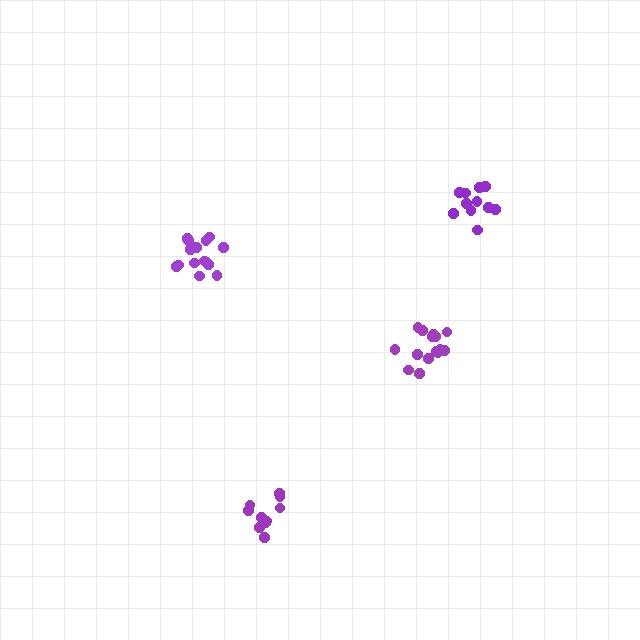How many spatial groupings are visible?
There are 4 spatial groupings.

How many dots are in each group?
Group 1: 15 dots, Group 2: 15 dots, Group 3: 11 dots, Group 4: 10 dots (51 total).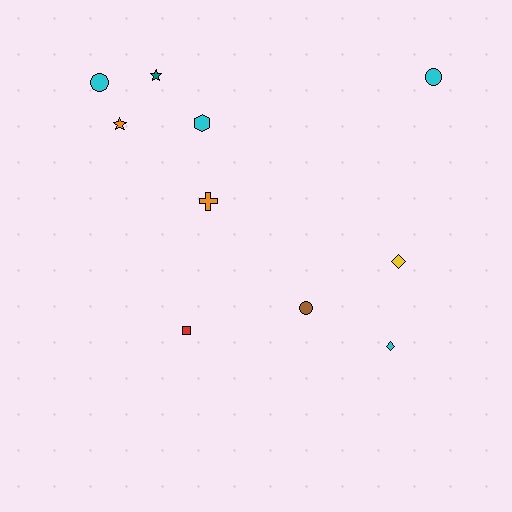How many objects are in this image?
There are 10 objects.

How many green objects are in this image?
There are no green objects.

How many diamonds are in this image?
There are 2 diamonds.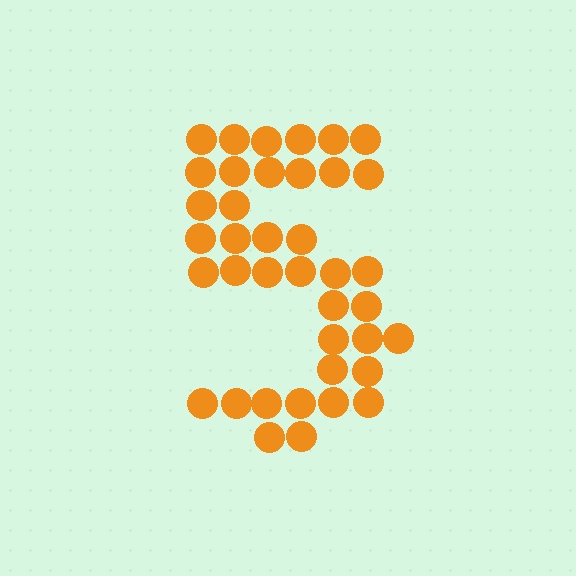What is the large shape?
The large shape is the digit 5.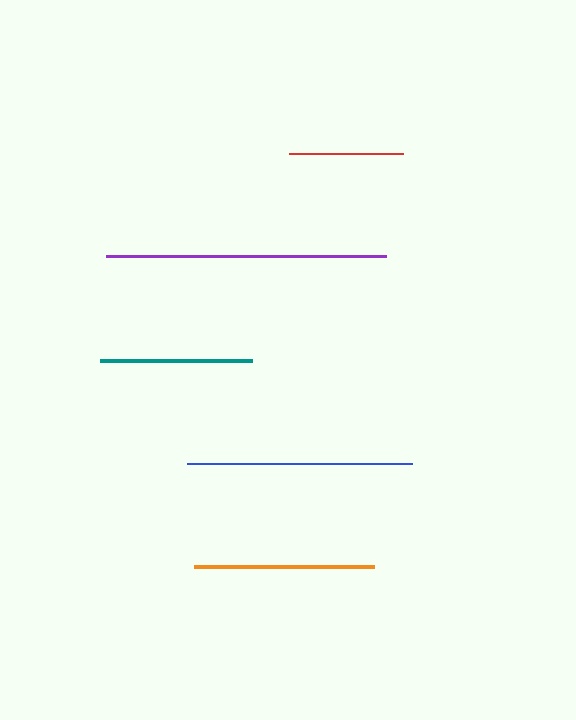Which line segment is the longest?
The purple line is the longest at approximately 280 pixels.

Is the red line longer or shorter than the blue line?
The blue line is longer than the red line.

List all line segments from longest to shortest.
From longest to shortest: purple, blue, orange, teal, red.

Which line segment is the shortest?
The red line is the shortest at approximately 115 pixels.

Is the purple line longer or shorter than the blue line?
The purple line is longer than the blue line.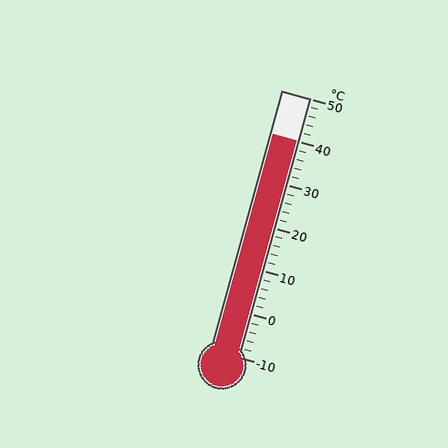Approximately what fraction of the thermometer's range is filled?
The thermometer is filled to approximately 85% of its range.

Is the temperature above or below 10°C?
The temperature is above 10°C.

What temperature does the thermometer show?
The thermometer shows approximately 40°C.